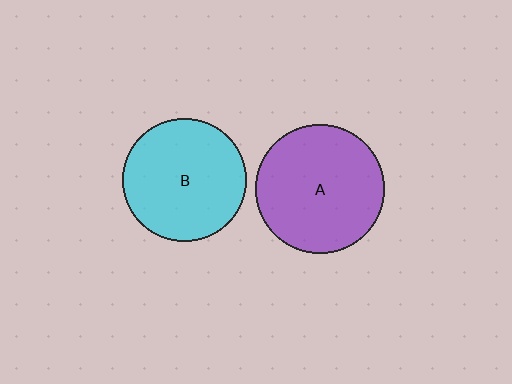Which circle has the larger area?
Circle A (purple).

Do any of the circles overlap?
No, none of the circles overlap.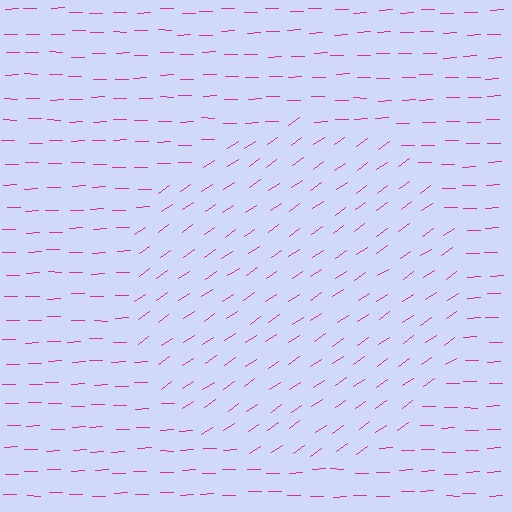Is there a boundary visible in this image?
Yes, there is a texture boundary formed by a change in line orientation.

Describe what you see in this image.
The image is filled with small magenta line segments. A circle region in the image has lines oriented differently from the surrounding lines, creating a visible texture boundary.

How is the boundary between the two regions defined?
The boundary is defined purely by a change in line orientation (approximately 33 degrees difference). All lines are the same color and thickness.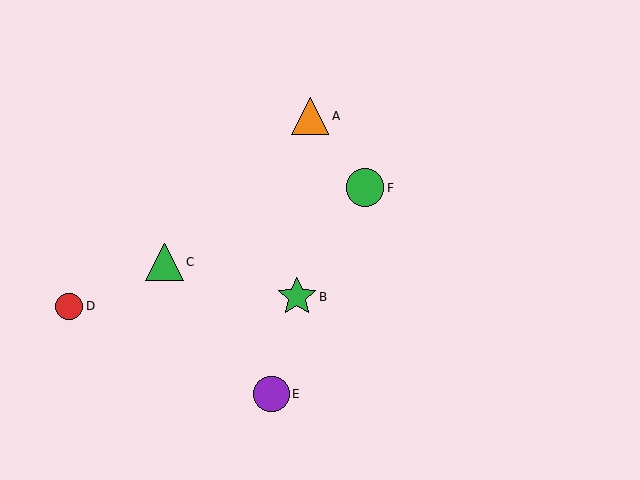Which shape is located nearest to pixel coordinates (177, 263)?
The green triangle (labeled C) at (165, 262) is nearest to that location.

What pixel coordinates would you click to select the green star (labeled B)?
Click at (297, 297) to select the green star B.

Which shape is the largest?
The green star (labeled B) is the largest.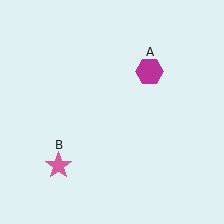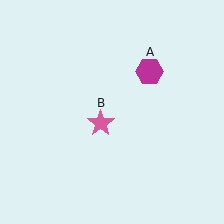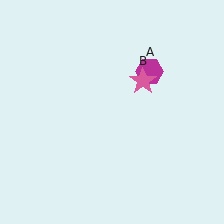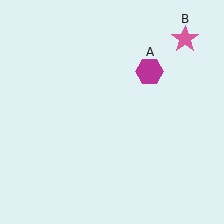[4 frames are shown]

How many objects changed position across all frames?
1 object changed position: pink star (object B).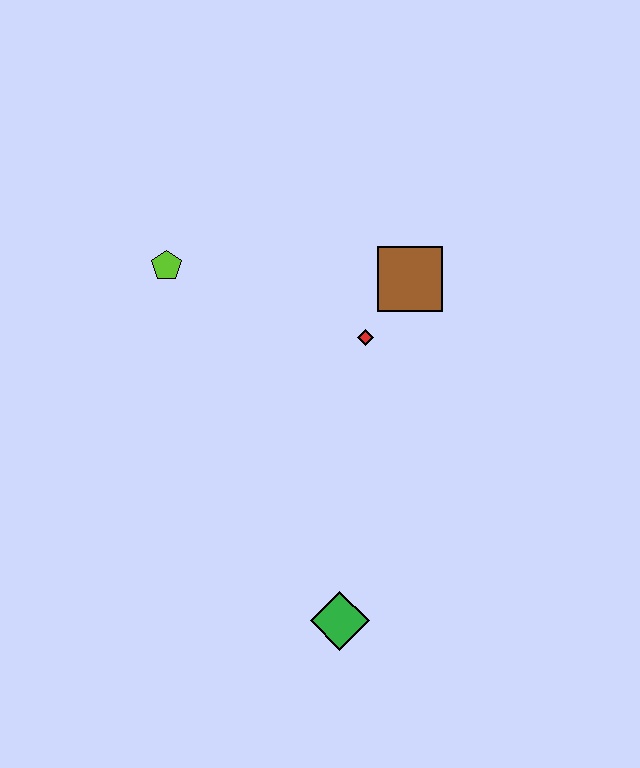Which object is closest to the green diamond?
The red diamond is closest to the green diamond.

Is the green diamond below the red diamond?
Yes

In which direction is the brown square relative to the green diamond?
The brown square is above the green diamond.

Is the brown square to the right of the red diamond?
Yes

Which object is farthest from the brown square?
The green diamond is farthest from the brown square.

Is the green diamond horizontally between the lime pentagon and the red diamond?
Yes